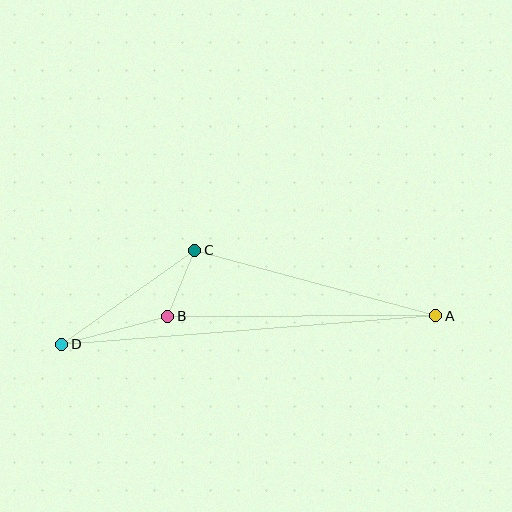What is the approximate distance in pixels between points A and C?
The distance between A and C is approximately 249 pixels.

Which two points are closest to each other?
Points B and C are closest to each other.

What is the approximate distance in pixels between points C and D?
The distance between C and D is approximately 163 pixels.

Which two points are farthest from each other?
Points A and D are farthest from each other.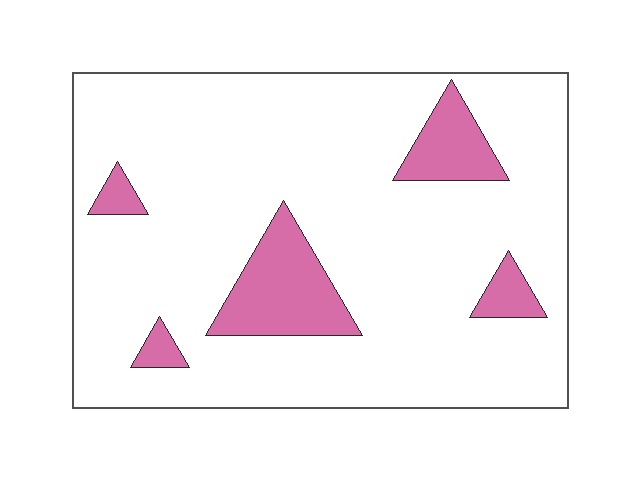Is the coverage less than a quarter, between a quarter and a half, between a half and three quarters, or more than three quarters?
Less than a quarter.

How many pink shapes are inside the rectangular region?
5.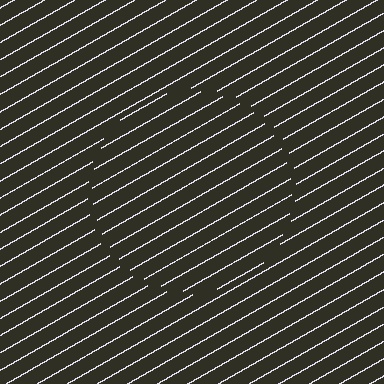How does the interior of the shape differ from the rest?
The interior of the shape contains the same grating, shifted by half a period — the contour is defined by the phase discontinuity where line-ends from the inner and outer gratings abut.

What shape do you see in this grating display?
An illusory circle. The interior of the shape contains the same grating, shifted by half a period — the contour is defined by the phase discontinuity where line-ends from the inner and outer gratings abut.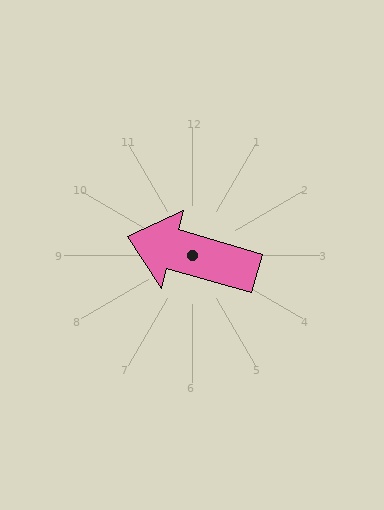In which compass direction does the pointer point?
West.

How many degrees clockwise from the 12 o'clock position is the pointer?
Approximately 286 degrees.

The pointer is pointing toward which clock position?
Roughly 10 o'clock.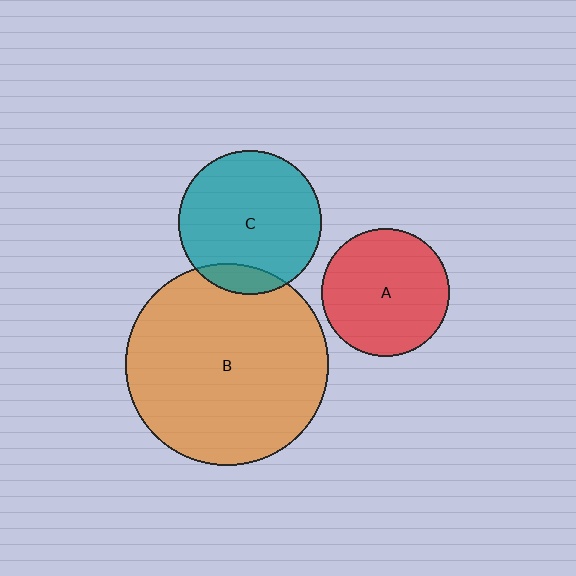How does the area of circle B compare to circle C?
Approximately 2.0 times.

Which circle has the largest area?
Circle B (orange).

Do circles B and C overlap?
Yes.